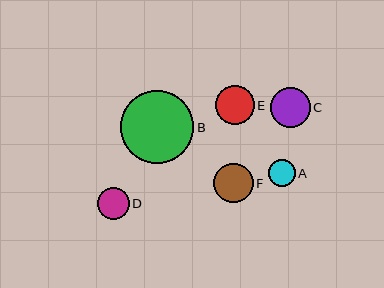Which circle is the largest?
Circle B is the largest with a size of approximately 73 pixels.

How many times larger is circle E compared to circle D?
Circle E is approximately 1.2 times the size of circle D.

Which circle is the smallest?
Circle A is the smallest with a size of approximately 26 pixels.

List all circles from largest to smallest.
From largest to smallest: B, C, F, E, D, A.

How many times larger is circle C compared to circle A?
Circle C is approximately 1.5 times the size of circle A.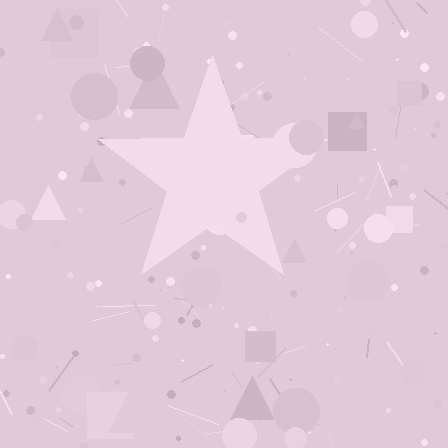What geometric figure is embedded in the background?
A star is embedded in the background.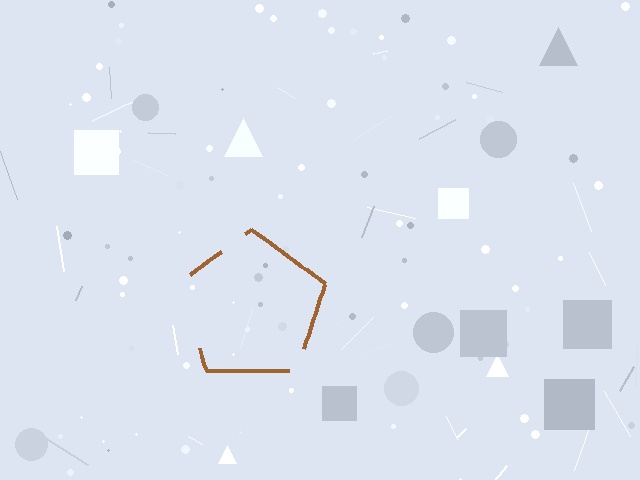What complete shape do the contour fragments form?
The contour fragments form a pentagon.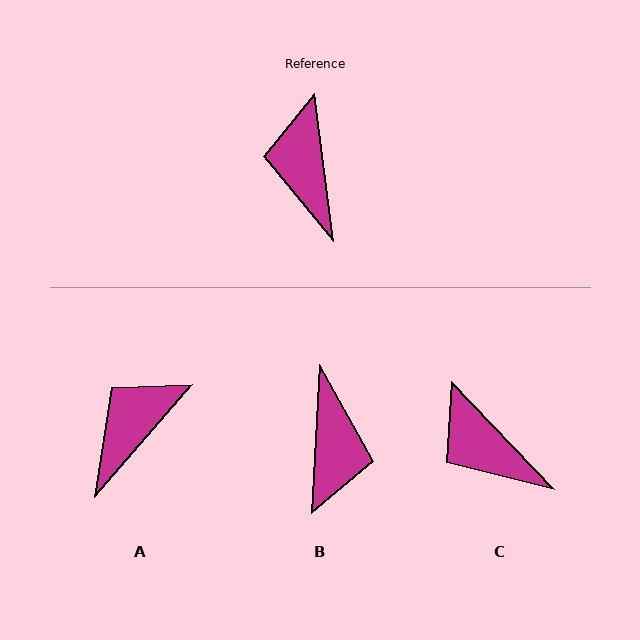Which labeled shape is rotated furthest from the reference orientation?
B, about 170 degrees away.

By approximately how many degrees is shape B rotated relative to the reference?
Approximately 170 degrees counter-clockwise.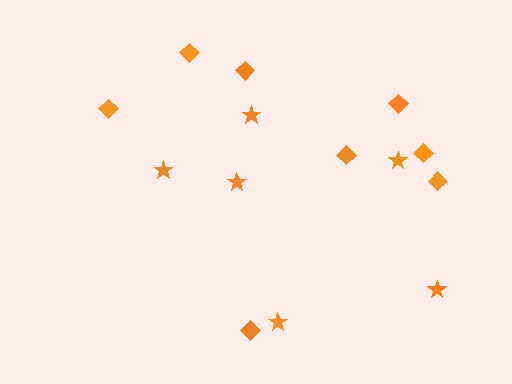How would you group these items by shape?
There are 2 groups: one group of stars (6) and one group of diamonds (8).